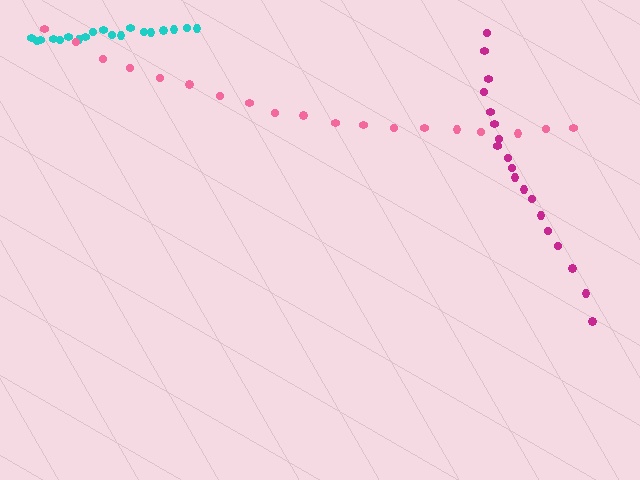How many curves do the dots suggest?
There are 3 distinct paths.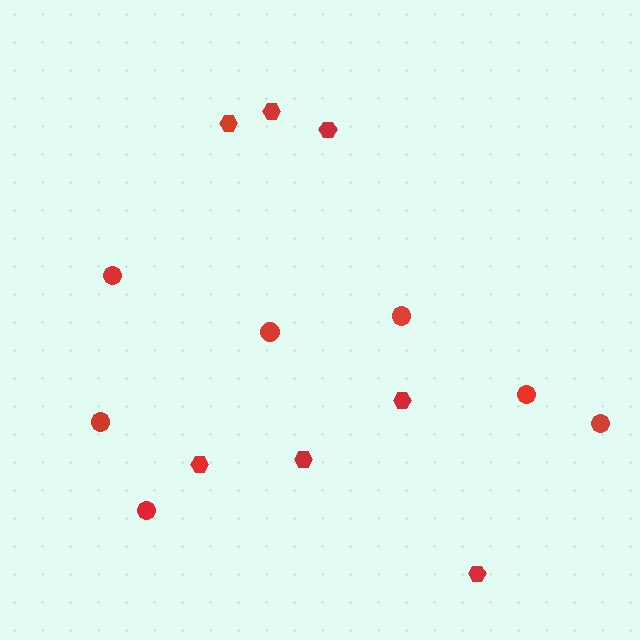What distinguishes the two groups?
There are 2 groups: one group of hexagons (7) and one group of circles (7).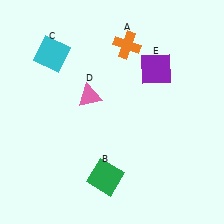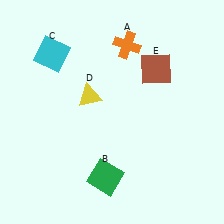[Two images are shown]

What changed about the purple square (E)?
In Image 1, E is purple. In Image 2, it changed to brown.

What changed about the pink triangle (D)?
In Image 1, D is pink. In Image 2, it changed to yellow.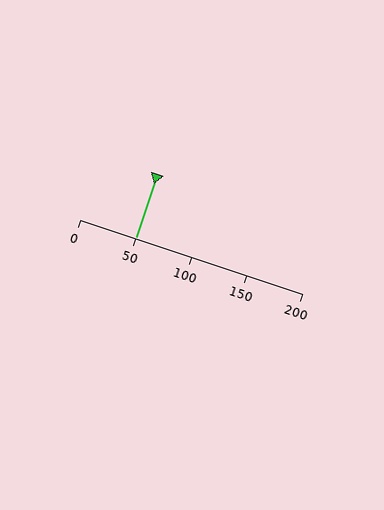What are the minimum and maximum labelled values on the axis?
The axis runs from 0 to 200.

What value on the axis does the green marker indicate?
The marker indicates approximately 50.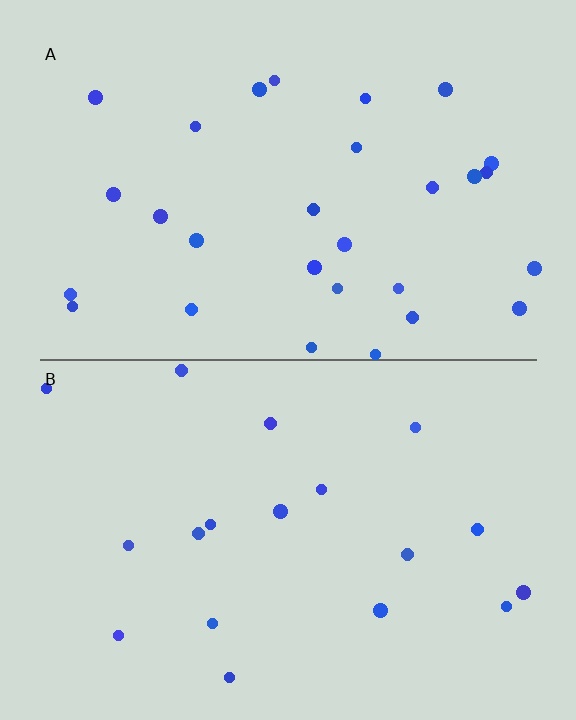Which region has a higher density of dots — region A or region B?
A (the top).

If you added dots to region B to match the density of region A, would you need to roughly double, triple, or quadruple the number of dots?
Approximately double.